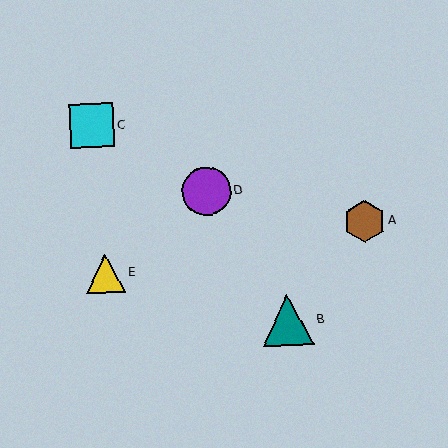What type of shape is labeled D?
Shape D is a purple circle.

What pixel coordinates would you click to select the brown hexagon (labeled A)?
Click at (364, 221) to select the brown hexagon A.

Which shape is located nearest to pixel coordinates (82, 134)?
The cyan square (labeled C) at (92, 126) is nearest to that location.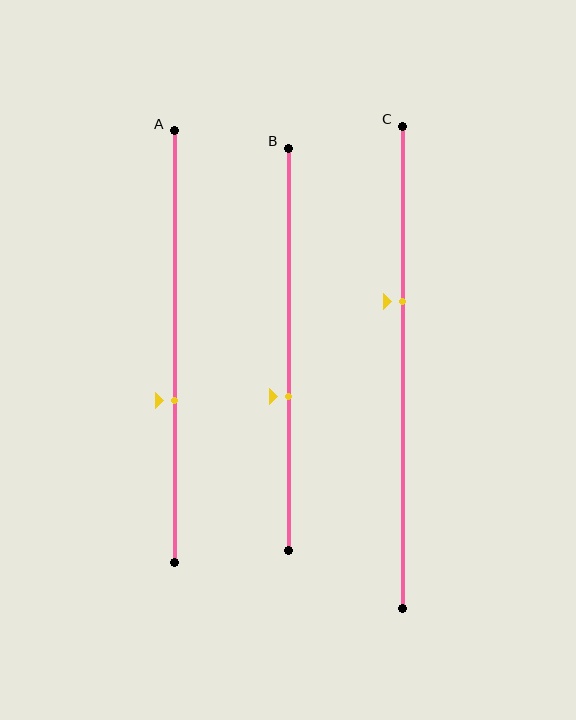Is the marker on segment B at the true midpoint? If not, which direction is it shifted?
No, the marker on segment B is shifted downward by about 12% of the segment length.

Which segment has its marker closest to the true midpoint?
Segment B has its marker closest to the true midpoint.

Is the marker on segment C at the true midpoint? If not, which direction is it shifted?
No, the marker on segment C is shifted upward by about 14% of the segment length.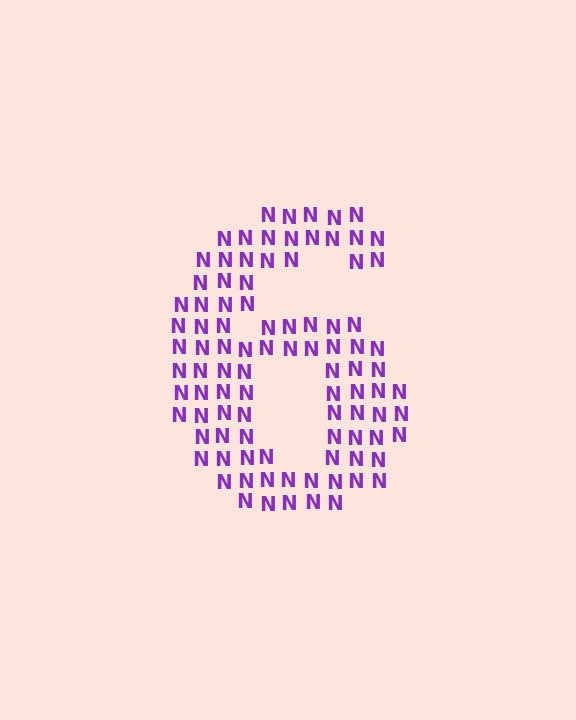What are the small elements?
The small elements are letter N's.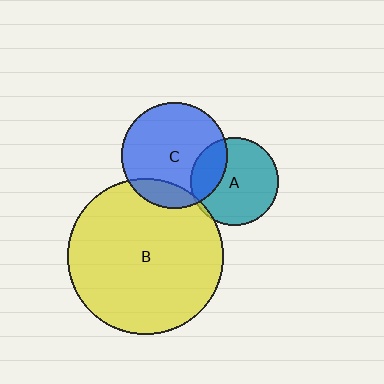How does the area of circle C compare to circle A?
Approximately 1.4 times.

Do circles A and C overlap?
Yes.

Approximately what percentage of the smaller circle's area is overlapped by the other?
Approximately 25%.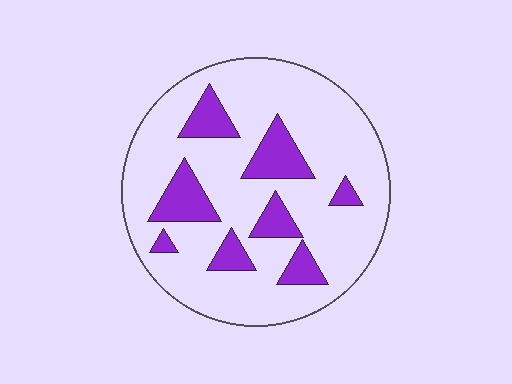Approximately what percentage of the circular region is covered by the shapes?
Approximately 20%.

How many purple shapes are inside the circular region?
8.